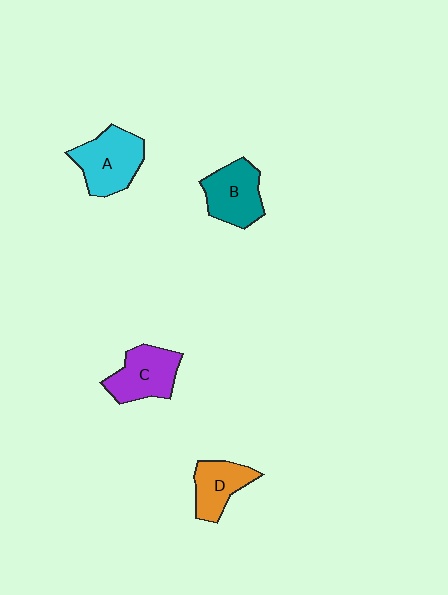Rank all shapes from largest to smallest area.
From largest to smallest: A (cyan), C (purple), B (teal), D (orange).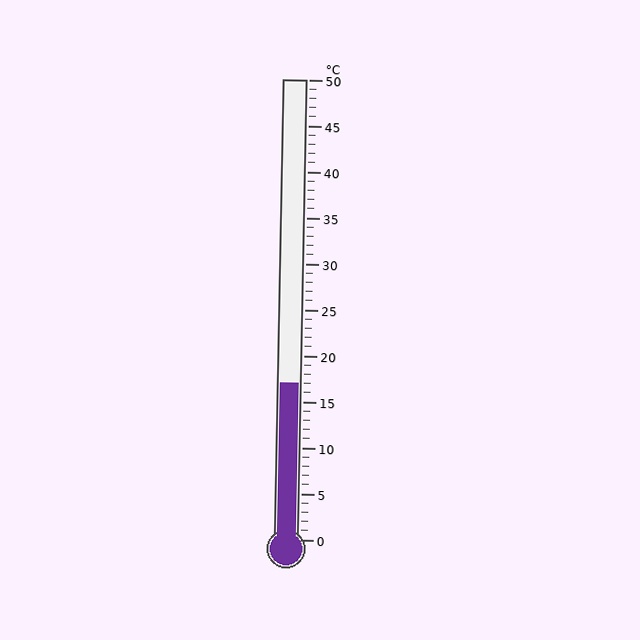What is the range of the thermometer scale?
The thermometer scale ranges from 0°C to 50°C.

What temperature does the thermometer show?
The thermometer shows approximately 17°C.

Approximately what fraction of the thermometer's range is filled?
The thermometer is filled to approximately 35% of its range.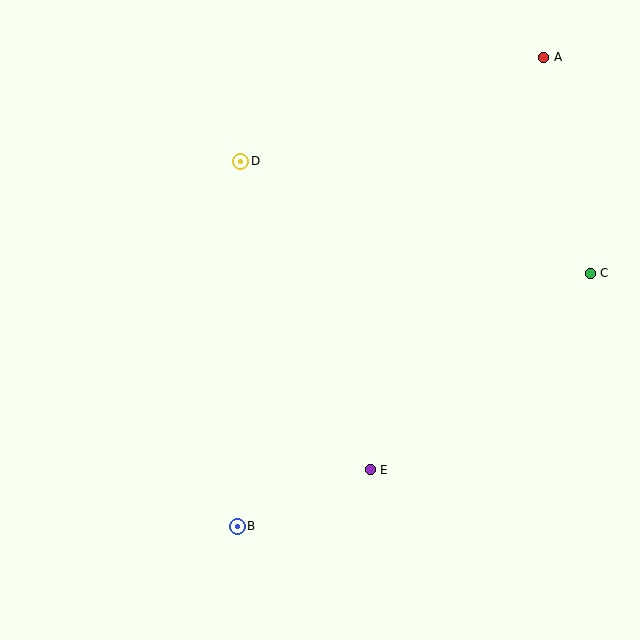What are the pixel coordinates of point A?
Point A is at (544, 57).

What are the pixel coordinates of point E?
Point E is at (370, 470).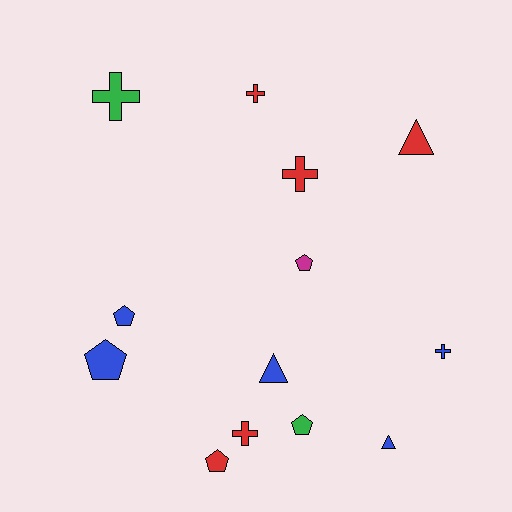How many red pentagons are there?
There is 1 red pentagon.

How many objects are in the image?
There are 13 objects.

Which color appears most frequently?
Red, with 5 objects.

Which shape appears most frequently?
Pentagon, with 5 objects.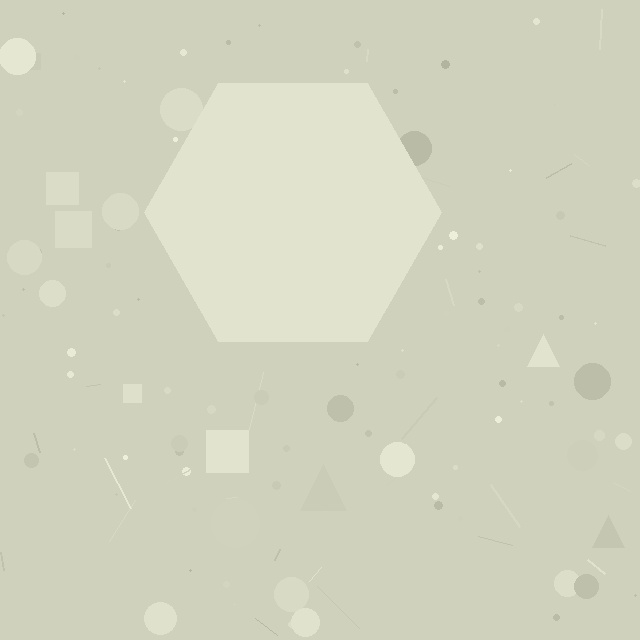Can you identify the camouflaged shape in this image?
The camouflaged shape is a hexagon.